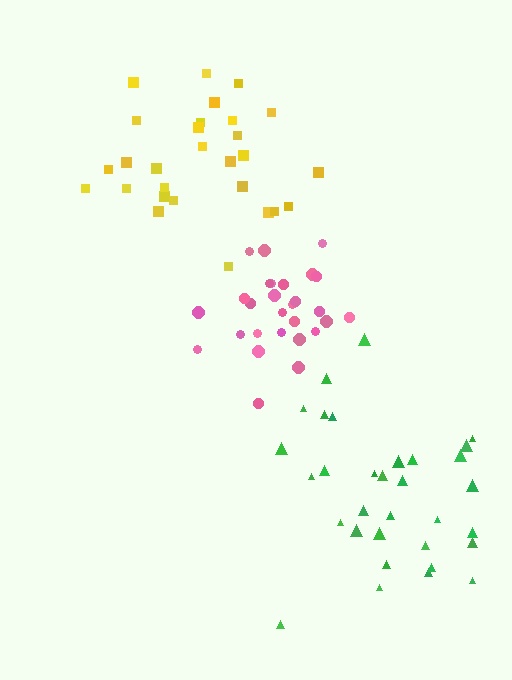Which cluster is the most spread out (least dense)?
Yellow.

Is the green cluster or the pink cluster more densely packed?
Pink.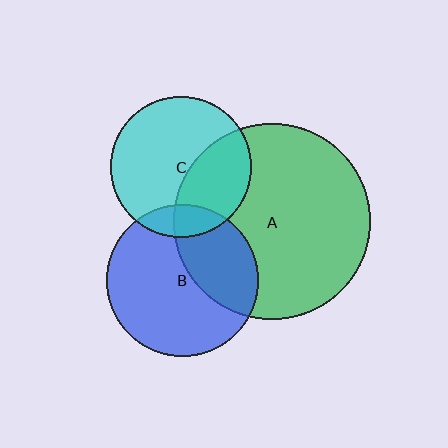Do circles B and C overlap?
Yes.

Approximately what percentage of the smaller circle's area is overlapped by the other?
Approximately 15%.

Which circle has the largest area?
Circle A (green).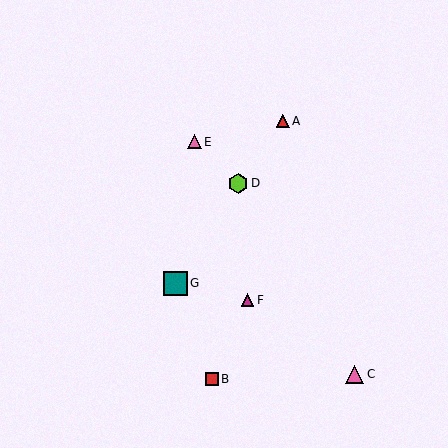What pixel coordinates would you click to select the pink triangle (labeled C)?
Click at (355, 374) to select the pink triangle C.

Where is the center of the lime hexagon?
The center of the lime hexagon is at (238, 183).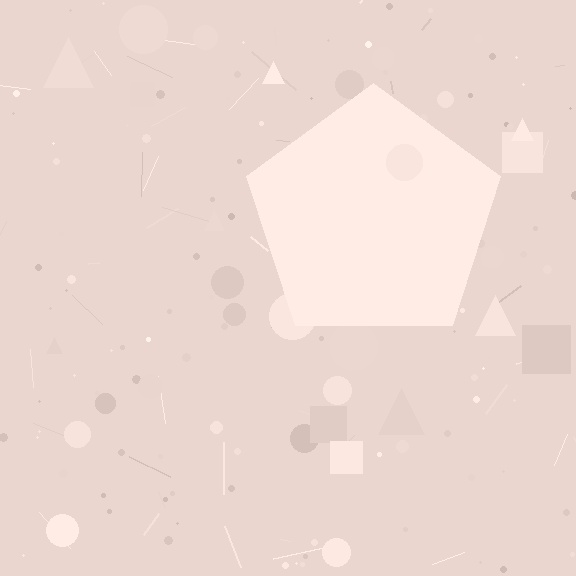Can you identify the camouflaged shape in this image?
The camouflaged shape is a pentagon.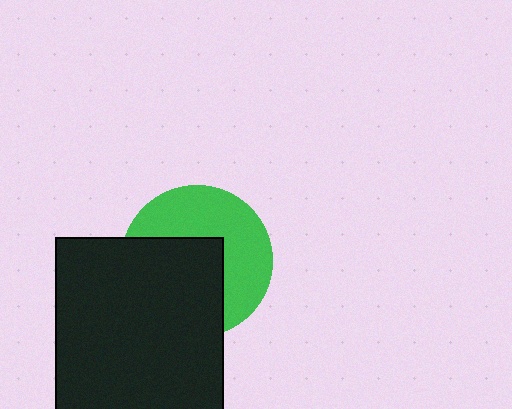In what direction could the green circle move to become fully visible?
The green circle could move toward the upper-right. That would shift it out from behind the black rectangle entirely.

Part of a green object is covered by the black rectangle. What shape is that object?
It is a circle.